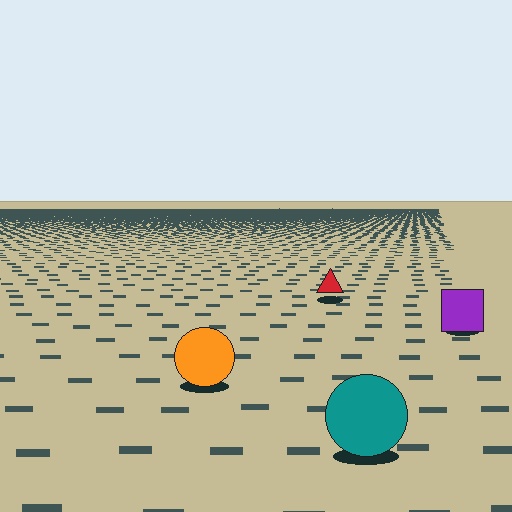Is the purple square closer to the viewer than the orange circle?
No. The orange circle is closer — you can tell from the texture gradient: the ground texture is coarser near it.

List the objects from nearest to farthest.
From nearest to farthest: the teal circle, the orange circle, the purple square, the red triangle.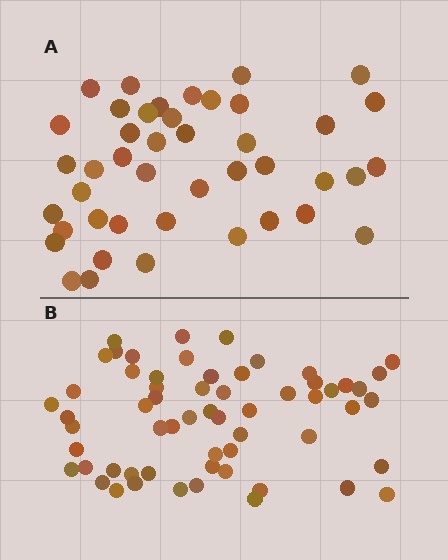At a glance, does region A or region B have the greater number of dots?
Region B (the bottom region) has more dots.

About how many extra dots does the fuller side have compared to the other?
Region B has approximately 15 more dots than region A.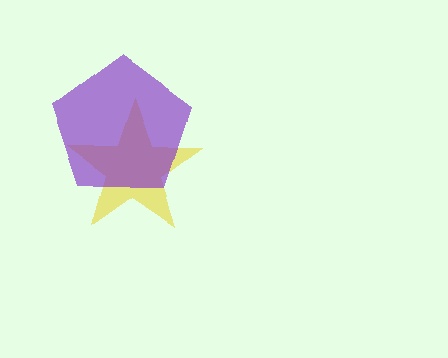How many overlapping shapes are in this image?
There are 2 overlapping shapes in the image.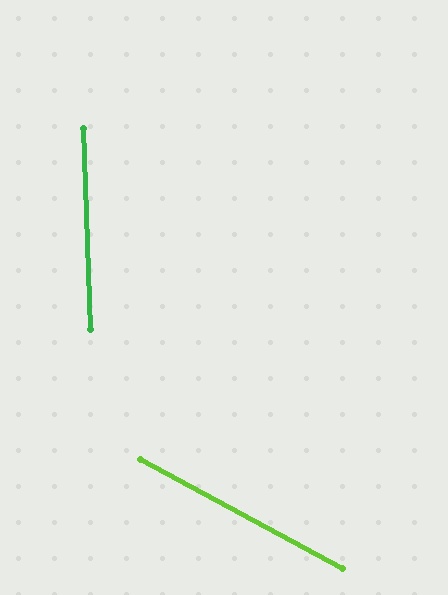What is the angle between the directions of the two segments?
Approximately 59 degrees.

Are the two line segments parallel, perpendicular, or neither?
Neither parallel nor perpendicular — they differ by about 59°.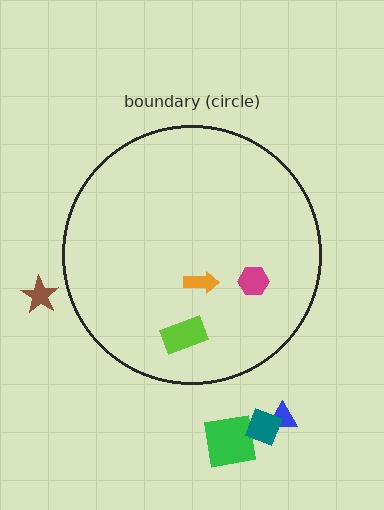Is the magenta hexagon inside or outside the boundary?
Inside.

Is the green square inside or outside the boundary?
Outside.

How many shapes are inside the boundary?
3 inside, 4 outside.